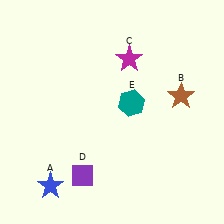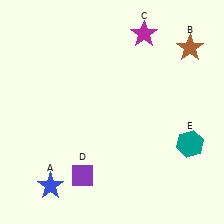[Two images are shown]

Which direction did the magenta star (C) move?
The magenta star (C) moved up.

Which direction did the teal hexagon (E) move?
The teal hexagon (E) moved right.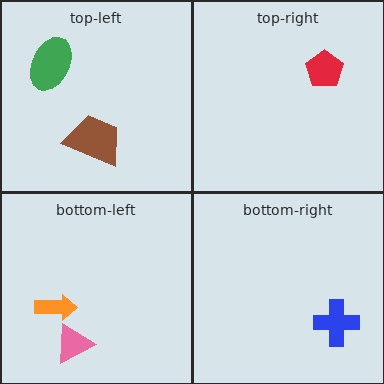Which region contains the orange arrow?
The bottom-left region.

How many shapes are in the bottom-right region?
1.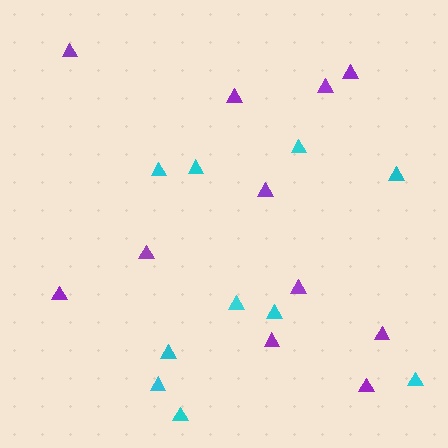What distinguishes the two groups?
There are 2 groups: one group of purple triangles (11) and one group of cyan triangles (10).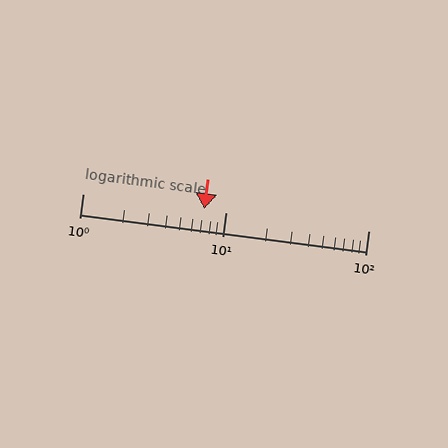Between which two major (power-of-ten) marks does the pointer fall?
The pointer is between 1 and 10.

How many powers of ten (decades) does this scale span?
The scale spans 2 decades, from 1 to 100.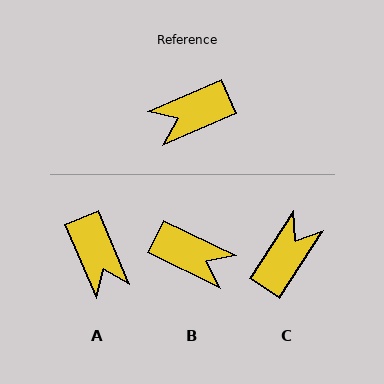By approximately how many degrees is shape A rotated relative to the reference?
Approximately 90 degrees counter-clockwise.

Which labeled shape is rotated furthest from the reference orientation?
C, about 146 degrees away.